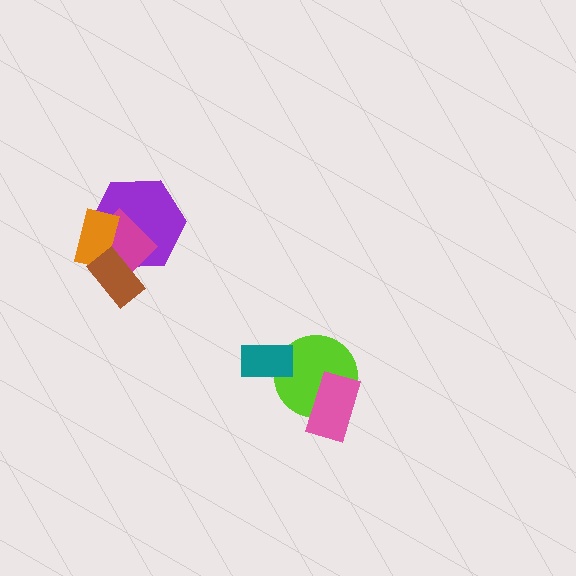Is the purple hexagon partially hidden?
Yes, it is partially covered by another shape.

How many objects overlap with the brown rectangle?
3 objects overlap with the brown rectangle.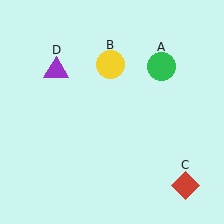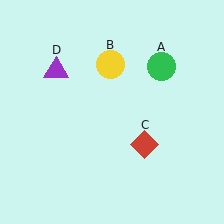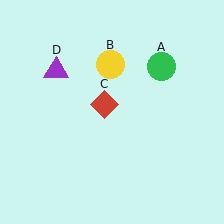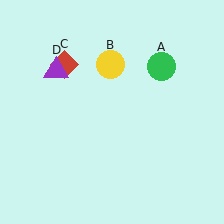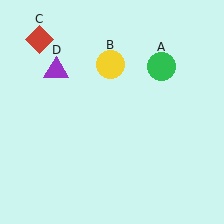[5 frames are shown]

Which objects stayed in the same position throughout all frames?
Green circle (object A) and yellow circle (object B) and purple triangle (object D) remained stationary.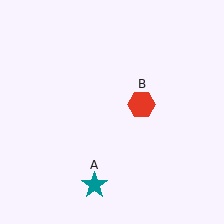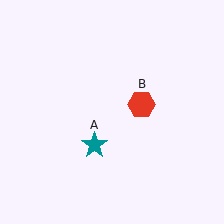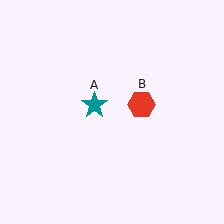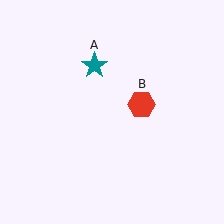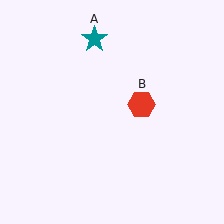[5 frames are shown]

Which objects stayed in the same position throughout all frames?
Red hexagon (object B) remained stationary.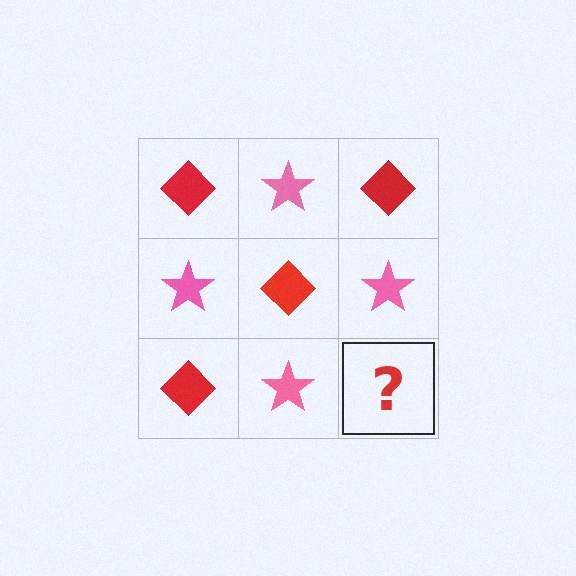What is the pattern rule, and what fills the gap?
The rule is that it alternates red diamond and pink star in a checkerboard pattern. The gap should be filled with a red diamond.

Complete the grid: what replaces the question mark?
The question mark should be replaced with a red diamond.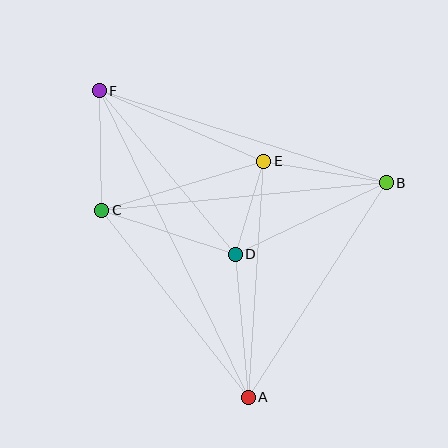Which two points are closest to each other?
Points D and E are closest to each other.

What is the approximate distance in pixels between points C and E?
The distance between C and E is approximately 169 pixels.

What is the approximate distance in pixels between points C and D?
The distance between C and D is approximately 141 pixels.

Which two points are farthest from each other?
Points A and F are farthest from each other.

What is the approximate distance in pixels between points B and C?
The distance between B and C is approximately 286 pixels.